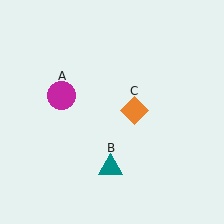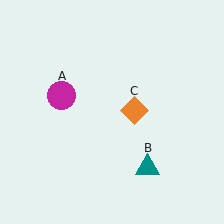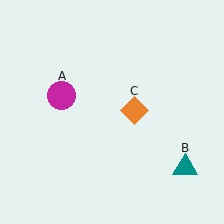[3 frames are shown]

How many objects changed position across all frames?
1 object changed position: teal triangle (object B).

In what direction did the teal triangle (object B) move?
The teal triangle (object B) moved right.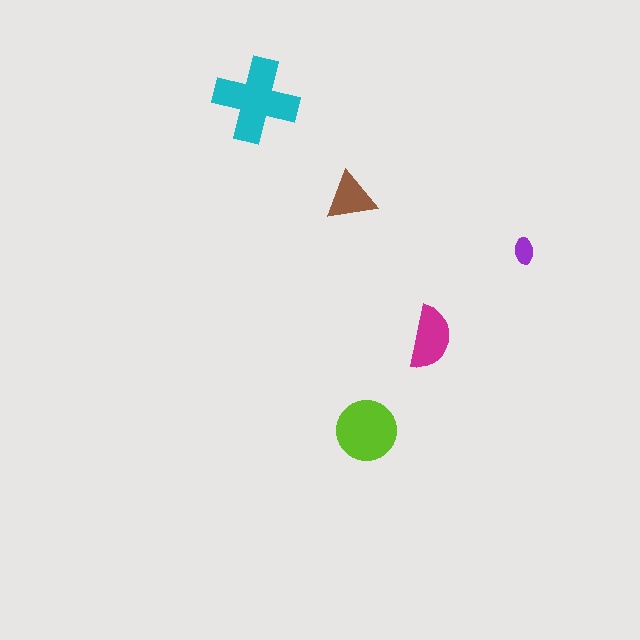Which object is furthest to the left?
The cyan cross is leftmost.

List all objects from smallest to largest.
The purple ellipse, the brown triangle, the magenta semicircle, the lime circle, the cyan cross.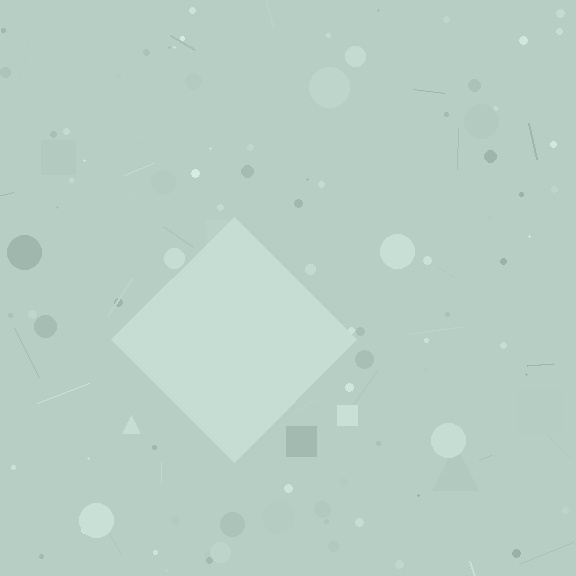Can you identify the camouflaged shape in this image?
The camouflaged shape is a diamond.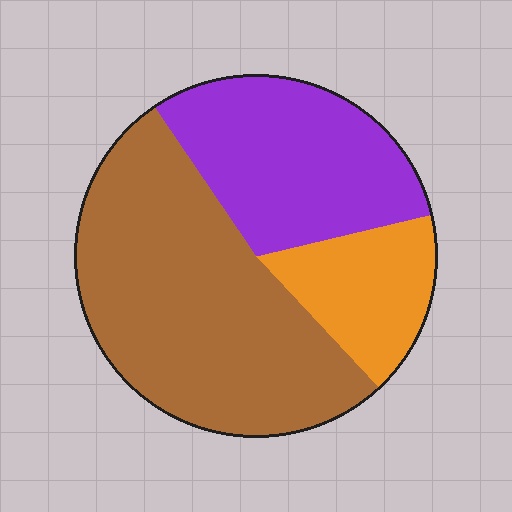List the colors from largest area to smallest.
From largest to smallest: brown, purple, orange.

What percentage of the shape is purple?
Purple covers about 30% of the shape.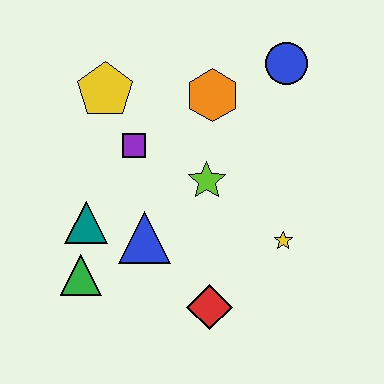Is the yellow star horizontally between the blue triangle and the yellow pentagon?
No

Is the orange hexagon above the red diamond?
Yes